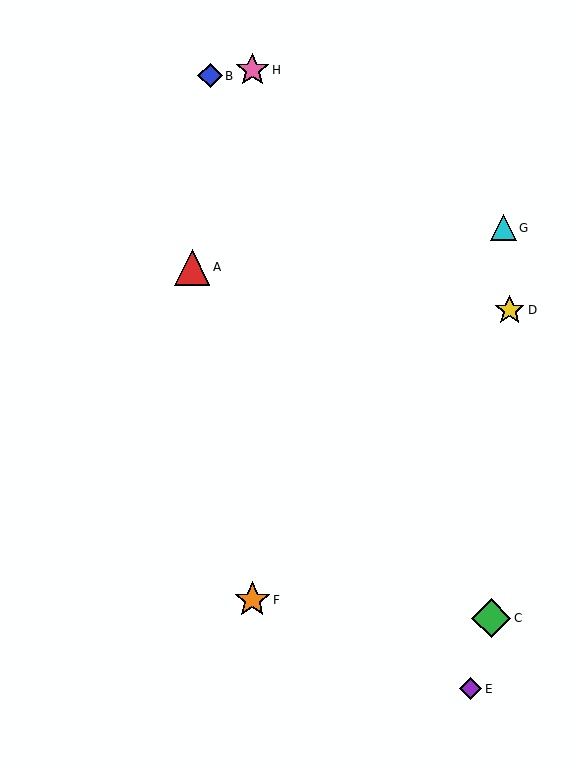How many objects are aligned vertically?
2 objects (F, H) are aligned vertically.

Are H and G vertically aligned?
No, H is at x≈252 and G is at x≈504.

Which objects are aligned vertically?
Objects F, H are aligned vertically.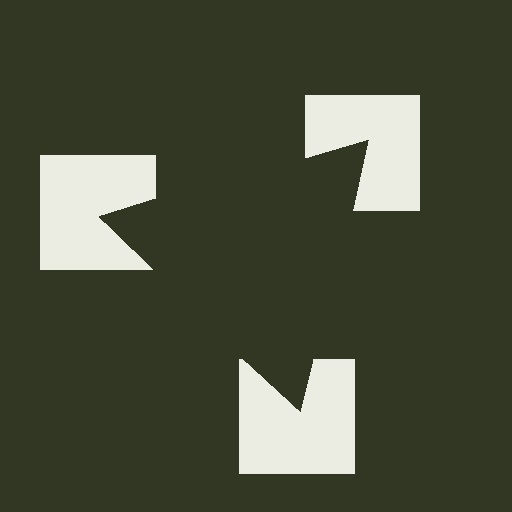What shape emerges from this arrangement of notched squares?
An illusory triangle — its edges are inferred from the aligned wedge cuts in the notched squares, not physically drawn.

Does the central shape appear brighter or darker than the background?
It typically appears slightly darker than the background, even though no actual brightness change is drawn.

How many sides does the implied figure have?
3 sides.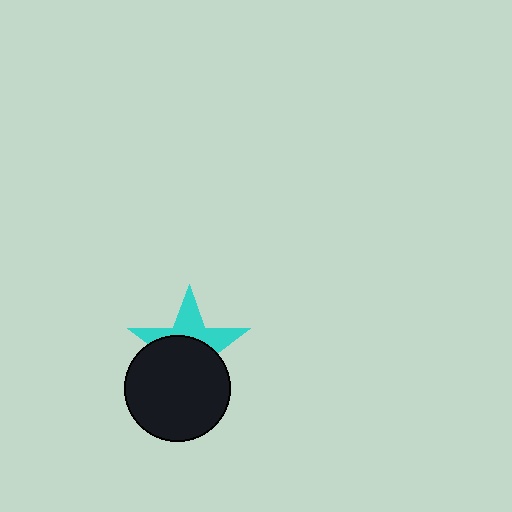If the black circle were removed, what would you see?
You would see the complete cyan star.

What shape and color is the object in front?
The object in front is a black circle.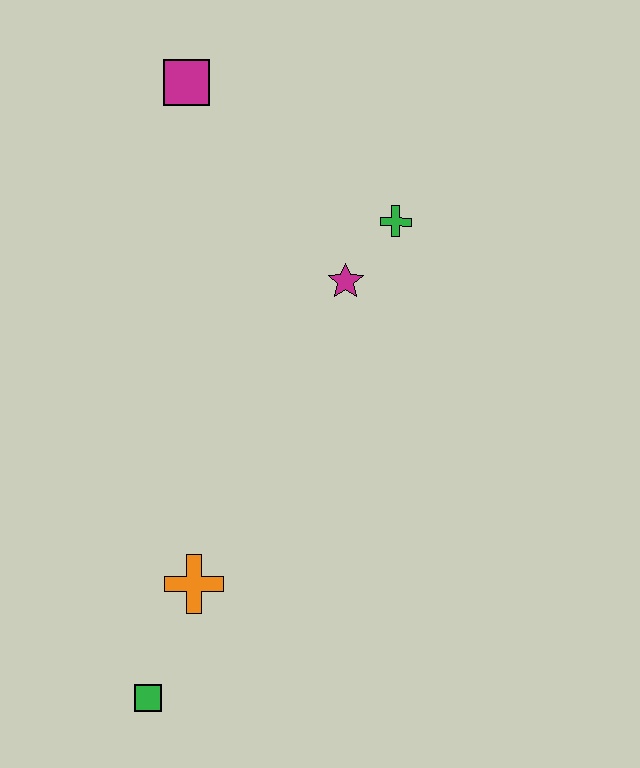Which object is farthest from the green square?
The magenta square is farthest from the green square.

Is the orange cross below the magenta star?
Yes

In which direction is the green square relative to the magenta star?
The green square is below the magenta star.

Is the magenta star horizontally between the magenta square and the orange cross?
No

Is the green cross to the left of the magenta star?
No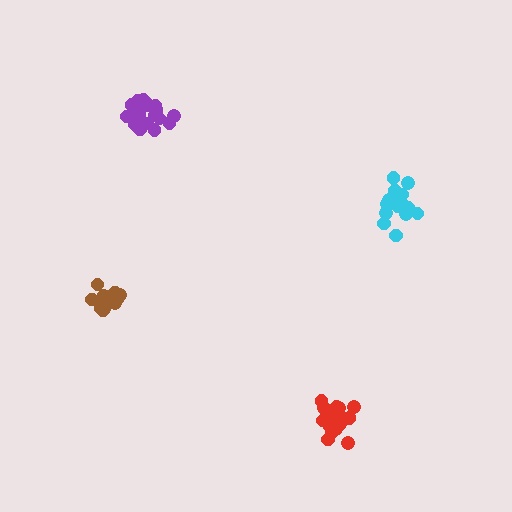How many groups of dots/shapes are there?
There are 4 groups.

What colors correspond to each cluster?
The clusters are colored: brown, purple, red, cyan.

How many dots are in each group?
Group 1: 13 dots, Group 2: 18 dots, Group 3: 16 dots, Group 4: 17 dots (64 total).